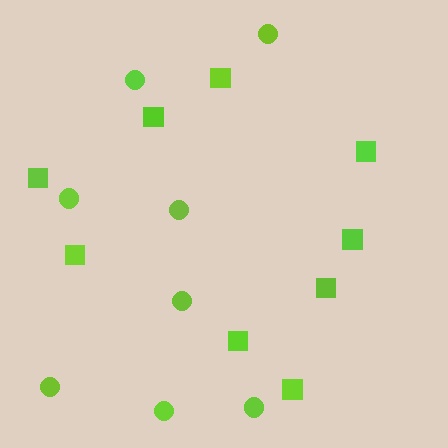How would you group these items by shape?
There are 2 groups: one group of circles (8) and one group of squares (9).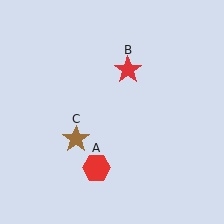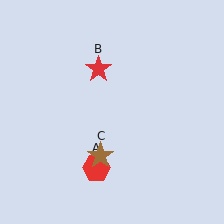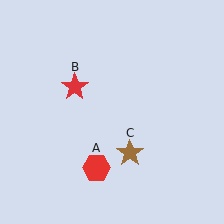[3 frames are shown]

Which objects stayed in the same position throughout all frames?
Red hexagon (object A) remained stationary.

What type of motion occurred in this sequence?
The red star (object B), brown star (object C) rotated counterclockwise around the center of the scene.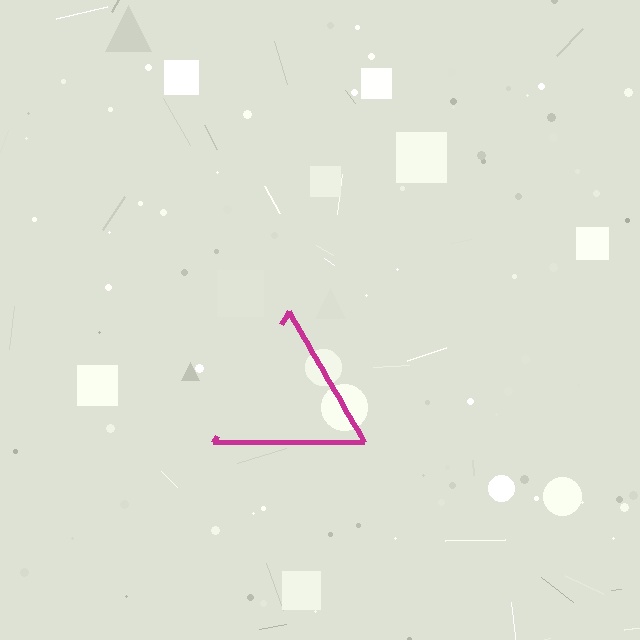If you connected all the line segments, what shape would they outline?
They would outline a triangle.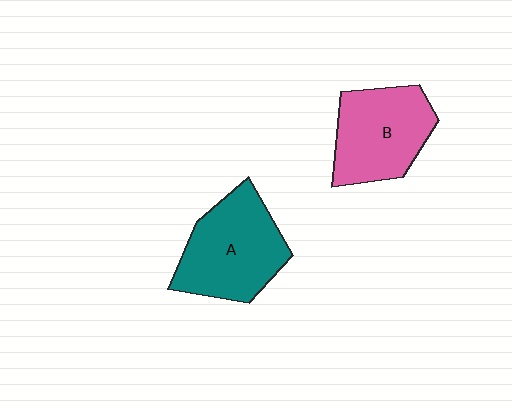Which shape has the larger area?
Shape A (teal).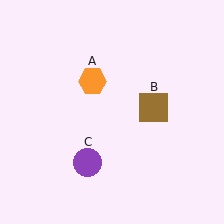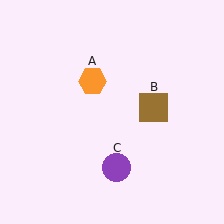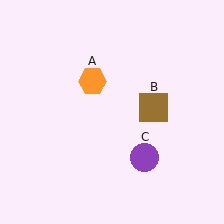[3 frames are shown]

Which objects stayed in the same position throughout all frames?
Orange hexagon (object A) and brown square (object B) remained stationary.